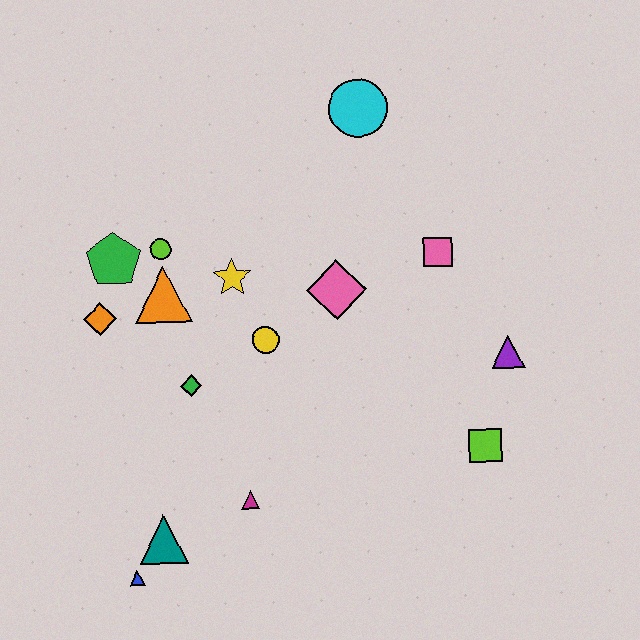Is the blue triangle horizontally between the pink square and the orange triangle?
No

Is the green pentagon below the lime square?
No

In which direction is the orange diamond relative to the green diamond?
The orange diamond is to the left of the green diamond.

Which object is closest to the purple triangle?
The lime square is closest to the purple triangle.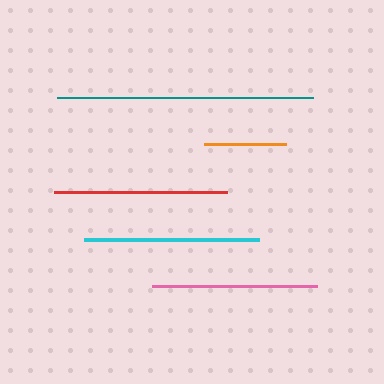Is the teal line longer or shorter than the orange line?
The teal line is longer than the orange line.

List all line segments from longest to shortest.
From longest to shortest: teal, cyan, red, pink, orange.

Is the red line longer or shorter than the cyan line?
The cyan line is longer than the red line.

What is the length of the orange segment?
The orange segment is approximately 81 pixels long.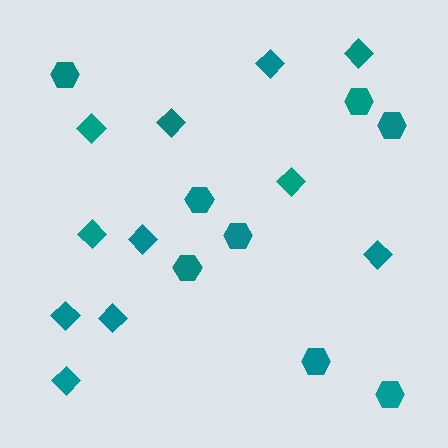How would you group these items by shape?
There are 2 groups: one group of hexagons (8) and one group of diamonds (11).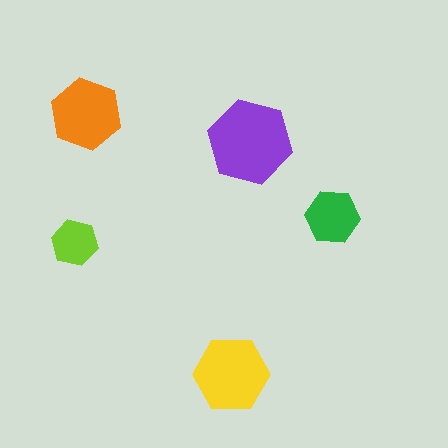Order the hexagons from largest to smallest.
the purple one, the yellow one, the orange one, the green one, the lime one.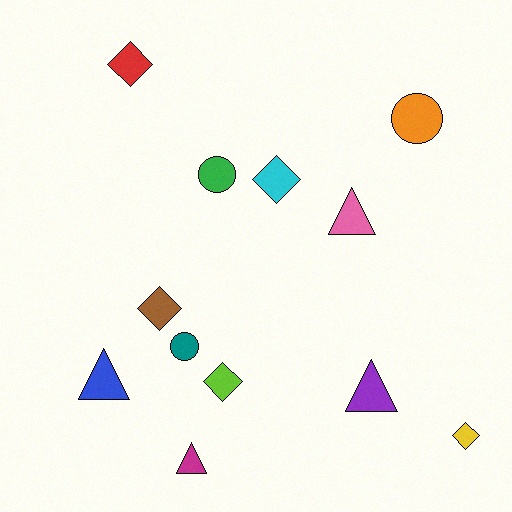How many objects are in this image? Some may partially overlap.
There are 12 objects.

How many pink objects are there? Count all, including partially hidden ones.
There is 1 pink object.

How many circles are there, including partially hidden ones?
There are 3 circles.